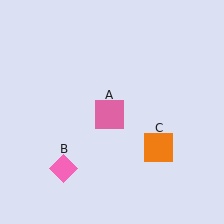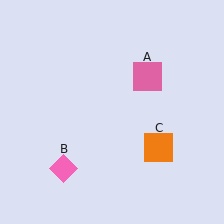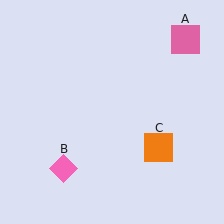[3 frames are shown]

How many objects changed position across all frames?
1 object changed position: pink square (object A).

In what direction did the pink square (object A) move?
The pink square (object A) moved up and to the right.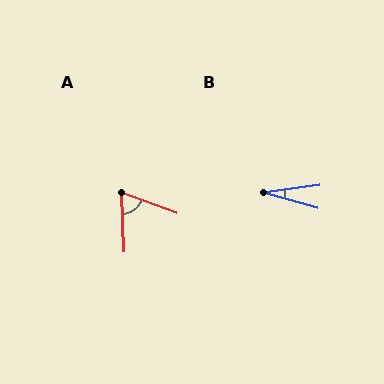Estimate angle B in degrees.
Approximately 23 degrees.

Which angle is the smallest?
B, at approximately 23 degrees.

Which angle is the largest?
A, at approximately 67 degrees.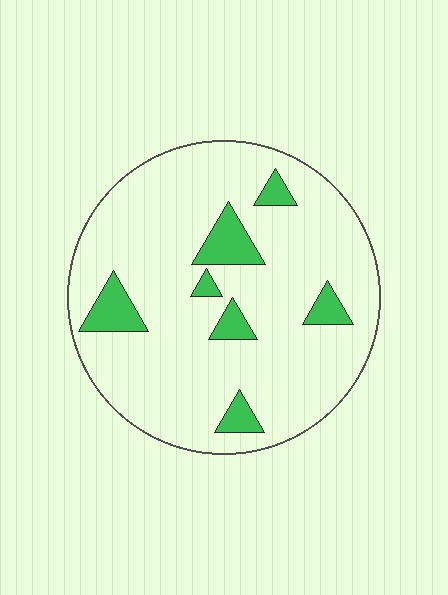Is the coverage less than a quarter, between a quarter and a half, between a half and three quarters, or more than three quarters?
Less than a quarter.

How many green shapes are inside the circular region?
7.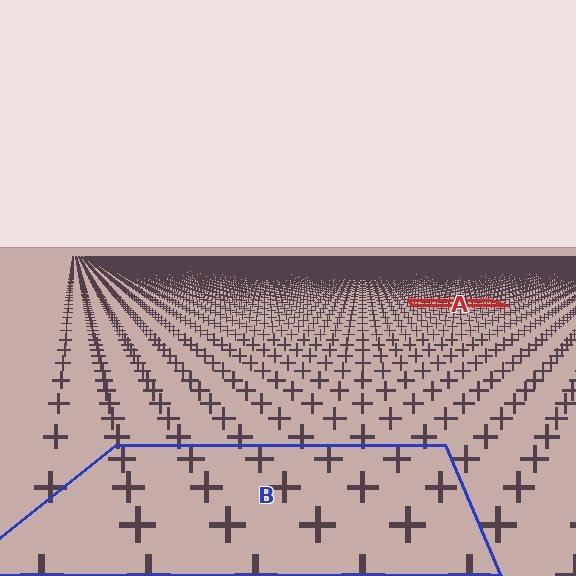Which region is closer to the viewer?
Region B is closer. The texture elements there are larger and more spread out.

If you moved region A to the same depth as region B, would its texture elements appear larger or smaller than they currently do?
They would appear larger. At a closer depth, the same texture elements are projected at a bigger on-screen size.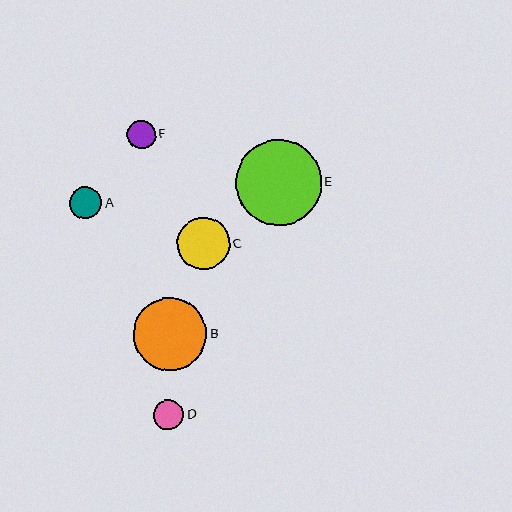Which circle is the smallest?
Circle F is the smallest with a size of approximately 28 pixels.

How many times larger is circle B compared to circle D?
Circle B is approximately 2.4 times the size of circle D.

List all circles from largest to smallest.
From largest to smallest: E, B, C, A, D, F.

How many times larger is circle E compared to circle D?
Circle E is approximately 2.8 times the size of circle D.